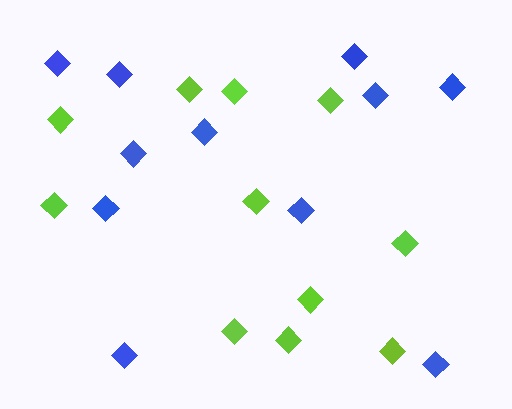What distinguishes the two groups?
There are 2 groups: one group of lime diamonds (11) and one group of blue diamonds (11).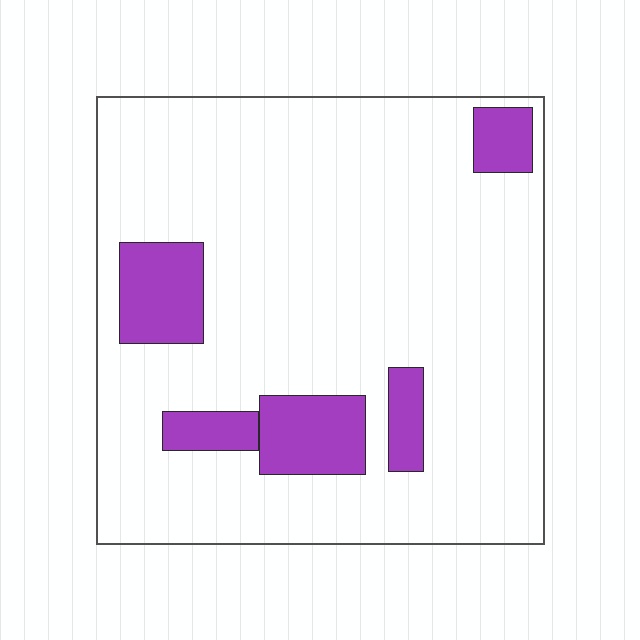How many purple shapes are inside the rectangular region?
5.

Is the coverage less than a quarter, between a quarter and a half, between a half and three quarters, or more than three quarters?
Less than a quarter.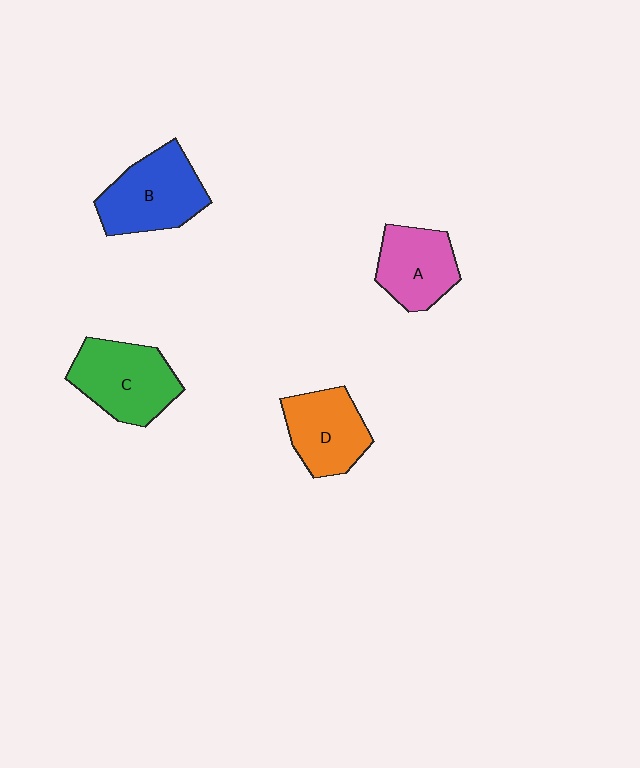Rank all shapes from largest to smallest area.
From largest to smallest: B (blue), C (green), D (orange), A (pink).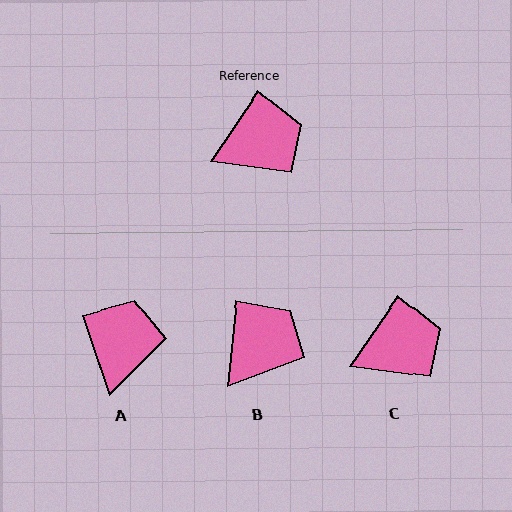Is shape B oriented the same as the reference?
No, it is off by about 29 degrees.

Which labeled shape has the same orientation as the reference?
C.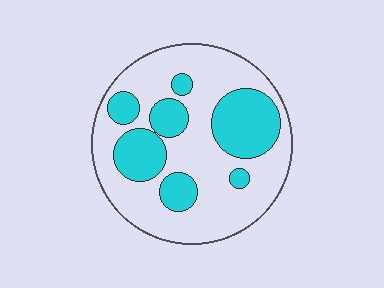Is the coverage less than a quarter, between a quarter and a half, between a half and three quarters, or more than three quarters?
Between a quarter and a half.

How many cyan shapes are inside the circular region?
7.